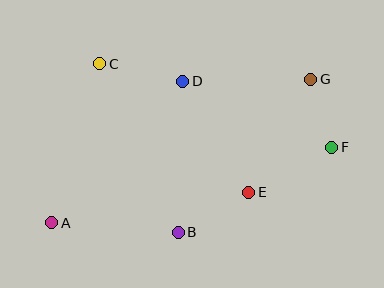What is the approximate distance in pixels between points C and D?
The distance between C and D is approximately 85 pixels.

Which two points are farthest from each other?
Points A and G are farthest from each other.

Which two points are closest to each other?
Points F and G are closest to each other.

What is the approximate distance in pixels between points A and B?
The distance between A and B is approximately 127 pixels.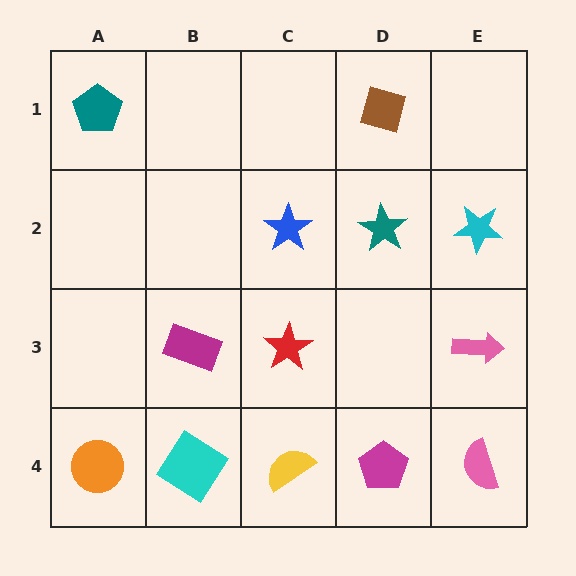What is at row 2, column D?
A teal star.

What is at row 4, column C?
A yellow semicircle.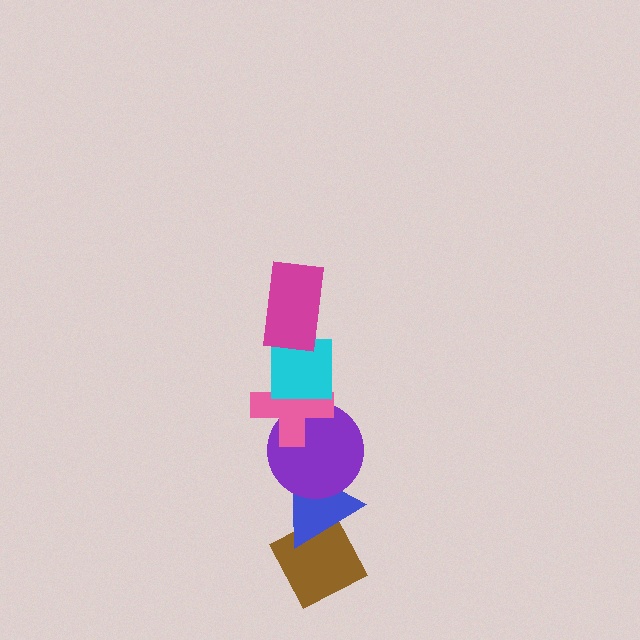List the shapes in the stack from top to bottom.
From top to bottom: the magenta rectangle, the cyan square, the pink cross, the purple circle, the blue triangle, the brown diamond.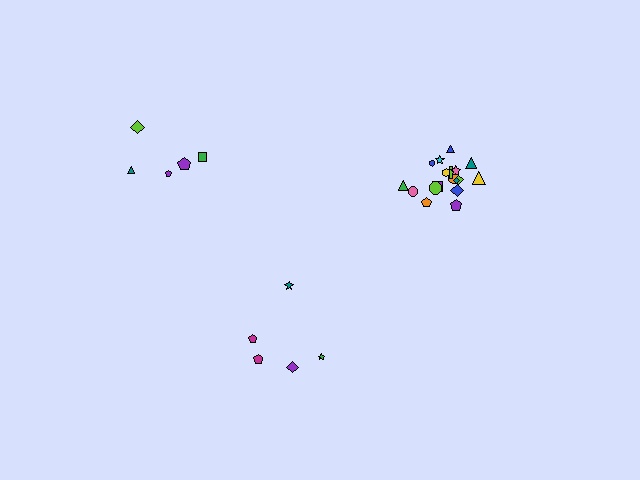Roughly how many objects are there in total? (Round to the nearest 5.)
Roughly 30 objects in total.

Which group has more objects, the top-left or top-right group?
The top-right group.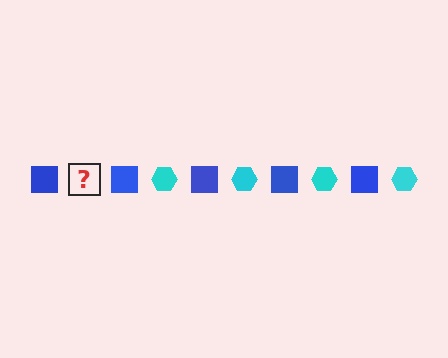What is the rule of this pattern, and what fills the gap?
The rule is that the pattern alternates between blue square and cyan hexagon. The gap should be filled with a cyan hexagon.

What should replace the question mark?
The question mark should be replaced with a cyan hexagon.